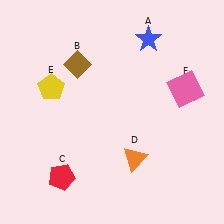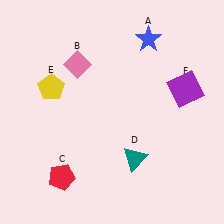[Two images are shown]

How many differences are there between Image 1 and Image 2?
There are 3 differences between the two images.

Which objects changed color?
B changed from brown to pink. D changed from orange to teal. F changed from pink to purple.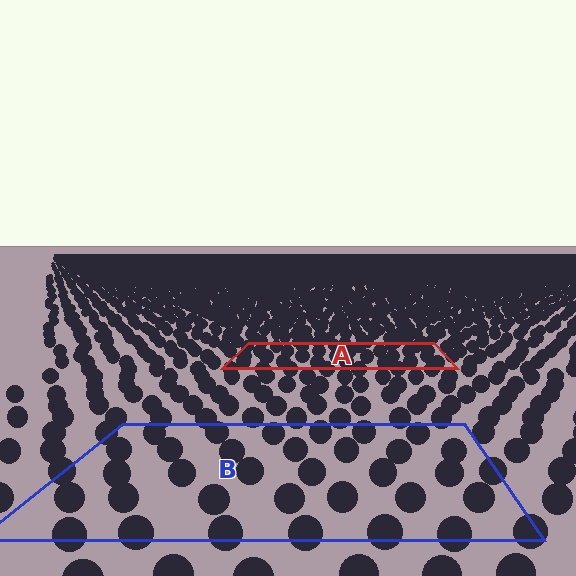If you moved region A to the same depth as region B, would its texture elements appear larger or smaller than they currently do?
They would appear larger. At a closer depth, the same texture elements are projected at a bigger on-screen size.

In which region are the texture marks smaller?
The texture marks are smaller in region A, because it is farther away.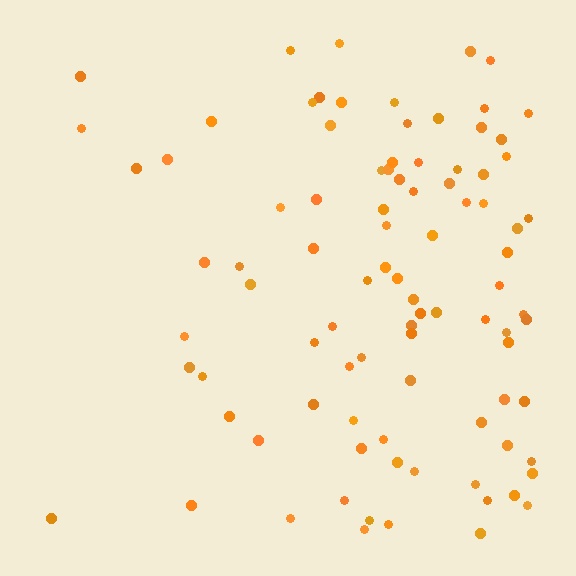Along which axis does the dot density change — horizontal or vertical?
Horizontal.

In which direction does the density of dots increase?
From left to right, with the right side densest.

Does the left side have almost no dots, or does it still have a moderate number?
Still a moderate number, just noticeably fewer than the right.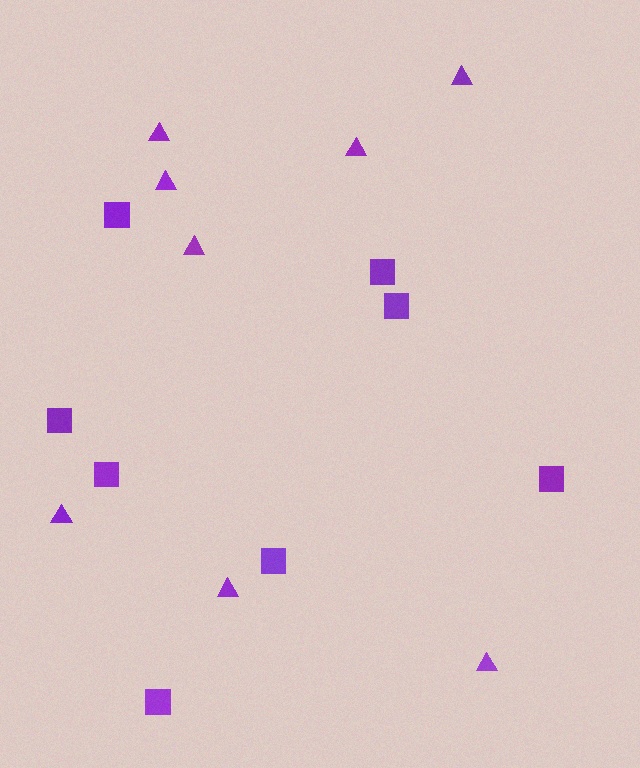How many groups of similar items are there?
There are 2 groups: one group of triangles (8) and one group of squares (8).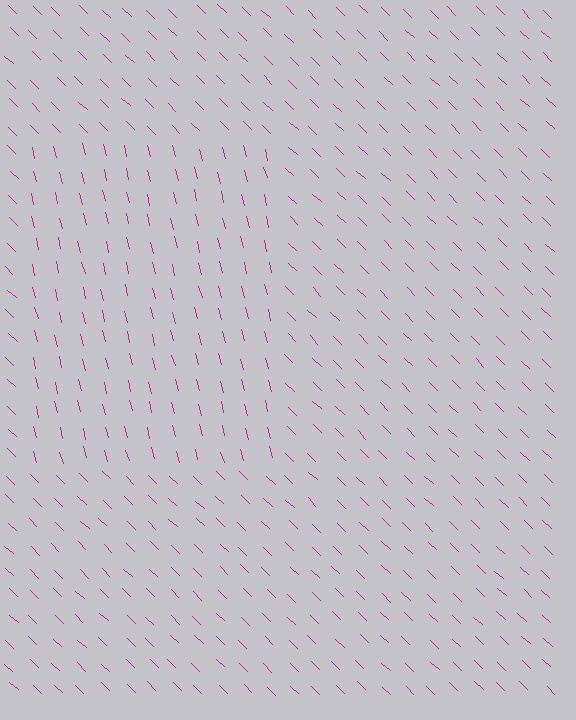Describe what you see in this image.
The image is filled with small magenta line segments. A rectangle region in the image has lines oriented differently from the surrounding lines, creating a visible texture boundary.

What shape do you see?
I see a rectangle.